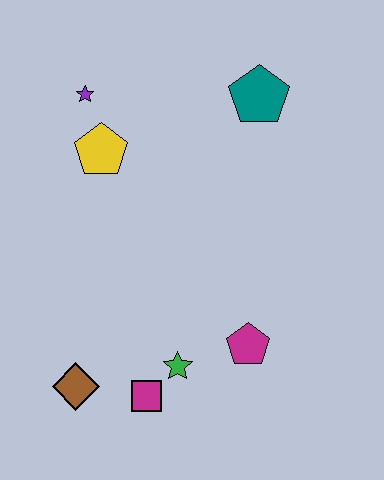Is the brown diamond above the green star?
No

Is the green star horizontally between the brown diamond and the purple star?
No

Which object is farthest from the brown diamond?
The teal pentagon is farthest from the brown diamond.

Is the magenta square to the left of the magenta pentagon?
Yes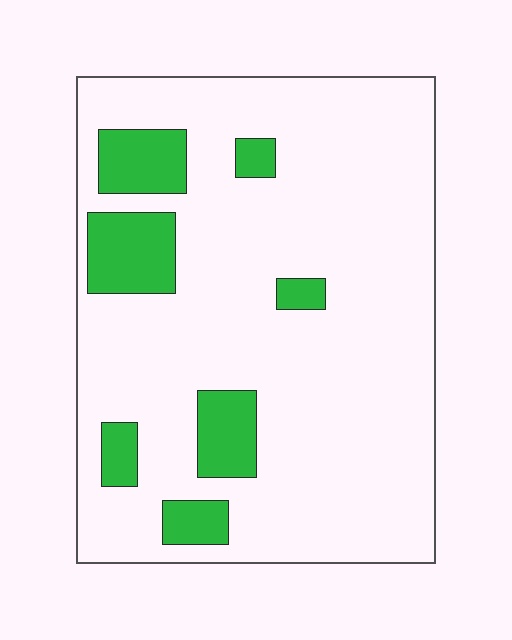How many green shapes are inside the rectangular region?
7.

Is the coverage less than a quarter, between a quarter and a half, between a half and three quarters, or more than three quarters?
Less than a quarter.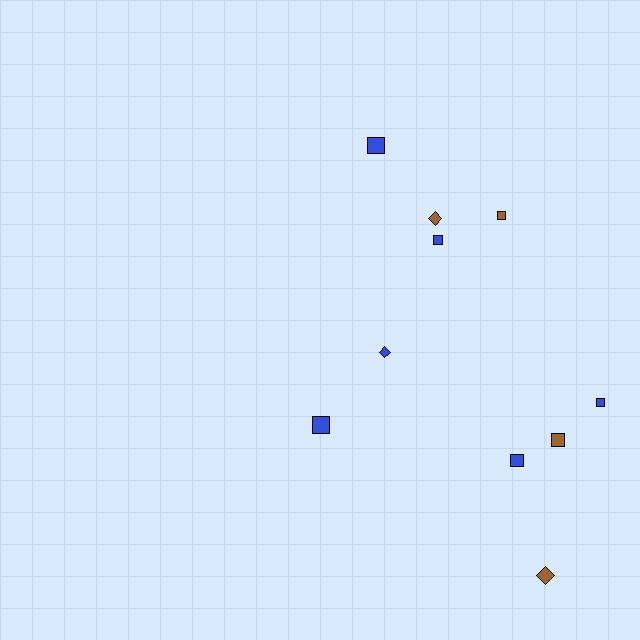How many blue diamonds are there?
There is 1 blue diamond.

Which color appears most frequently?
Blue, with 6 objects.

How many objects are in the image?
There are 10 objects.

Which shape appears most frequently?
Square, with 7 objects.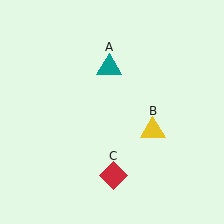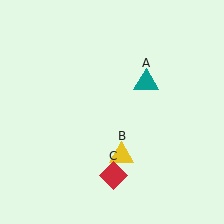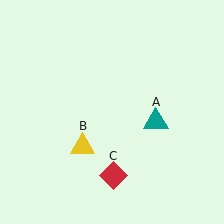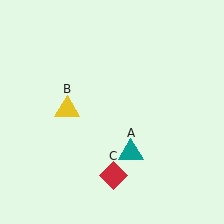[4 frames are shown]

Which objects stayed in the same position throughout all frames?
Red diamond (object C) remained stationary.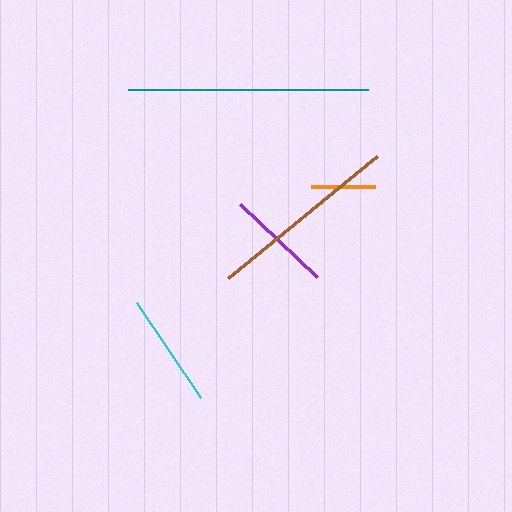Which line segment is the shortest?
The orange line is the shortest at approximately 64 pixels.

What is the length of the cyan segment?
The cyan segment is approximately 114 pixels long.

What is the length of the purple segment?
The purple segment is approximately 106 pixels long.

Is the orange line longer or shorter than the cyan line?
The cyan line is longer than the orange line.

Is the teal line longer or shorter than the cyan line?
The teal line is longer than the cyan line.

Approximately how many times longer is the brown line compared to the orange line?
The brown line is approximately 3.0 times the length of the orange line.